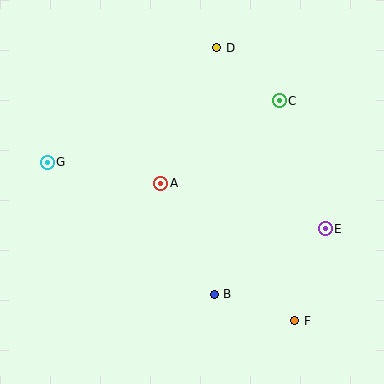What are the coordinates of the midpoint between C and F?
The midpoint between C and F is at (287, 211).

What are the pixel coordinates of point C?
Point C is at (279, 101).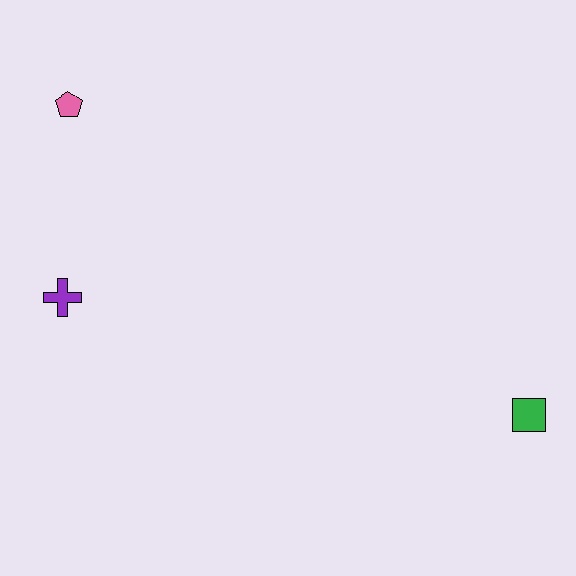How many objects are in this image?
There are 3 objects.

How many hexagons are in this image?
There are no hexagons.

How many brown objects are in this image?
There are no brown objects.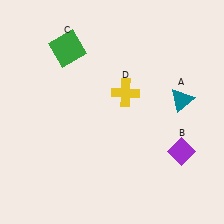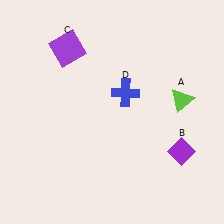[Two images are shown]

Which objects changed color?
A changed from teal to lime. C changed from green to purple. D changed from yellow to blue.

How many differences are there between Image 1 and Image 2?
There are 3 differences between the two images.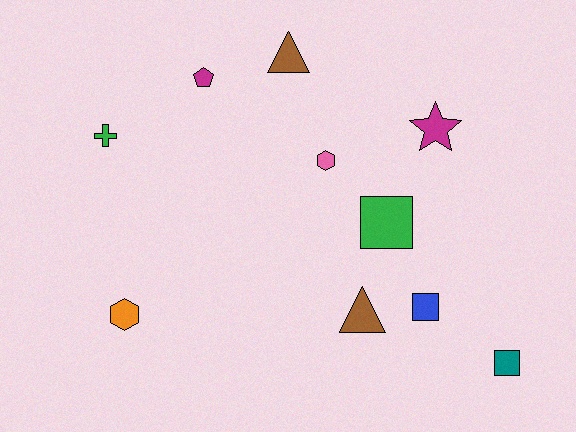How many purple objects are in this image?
There are no purple objects.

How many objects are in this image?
There are 10 objects.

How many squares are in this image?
There are 3 squares.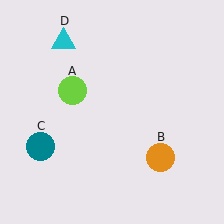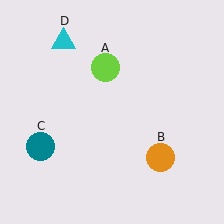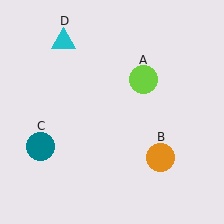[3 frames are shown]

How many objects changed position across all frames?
1 object changed position: lime circle (object A).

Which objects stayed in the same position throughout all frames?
Orange circle (object B) and teal circle (object C) and cyan triangle (object D) remained stationary.